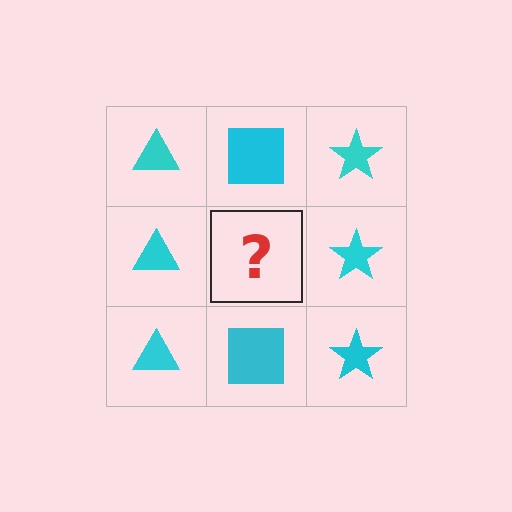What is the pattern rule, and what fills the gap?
The rule is that each column has a consistent shape. The gap should be filled with a cyan square.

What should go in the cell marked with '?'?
The missing cell should contain a cyan square.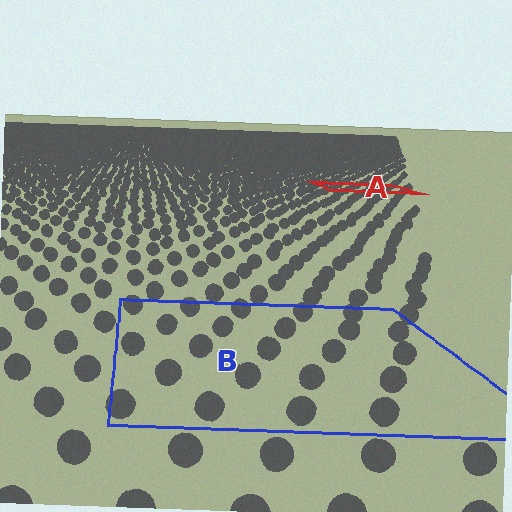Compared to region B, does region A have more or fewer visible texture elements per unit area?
Region A has more texture elements per unit area — they are packed more densely because it is farther away.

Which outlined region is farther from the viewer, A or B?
Region A is farther from the viewer — the texture elements inside it appear smaller and more densely packed.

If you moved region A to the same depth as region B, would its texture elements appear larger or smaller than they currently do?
They would appear larger. At a closer depth, the same texture elements are projected at a bigger on-screen size.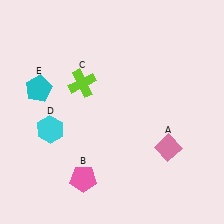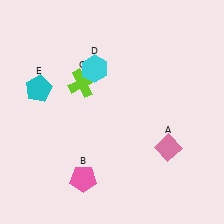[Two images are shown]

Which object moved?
The cyan hexagon (D) moved up.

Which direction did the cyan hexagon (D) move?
The cyan hexagon (D) moved up.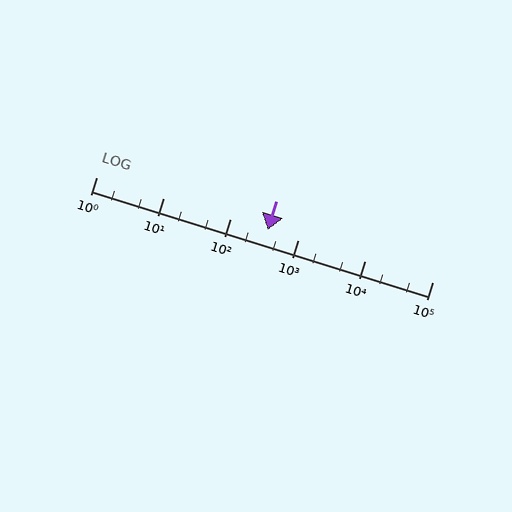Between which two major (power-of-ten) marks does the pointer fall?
The pointer is between 100 and 1000.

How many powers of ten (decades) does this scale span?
The scale spans 5 decades, from 1 to 100000.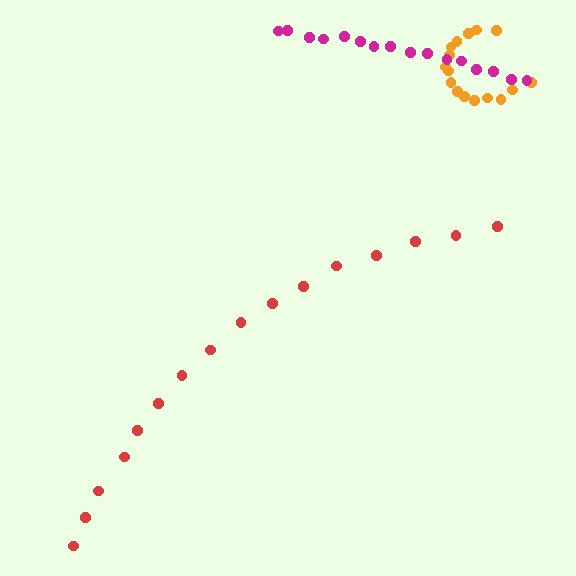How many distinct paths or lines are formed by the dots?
There are 3 distinct paths.